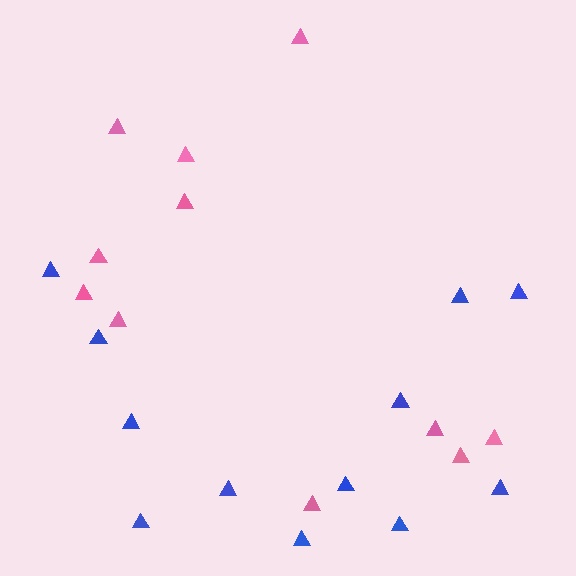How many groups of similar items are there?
There are 2 groups: one group of blue triangles (12) and one group of pink triangles (11).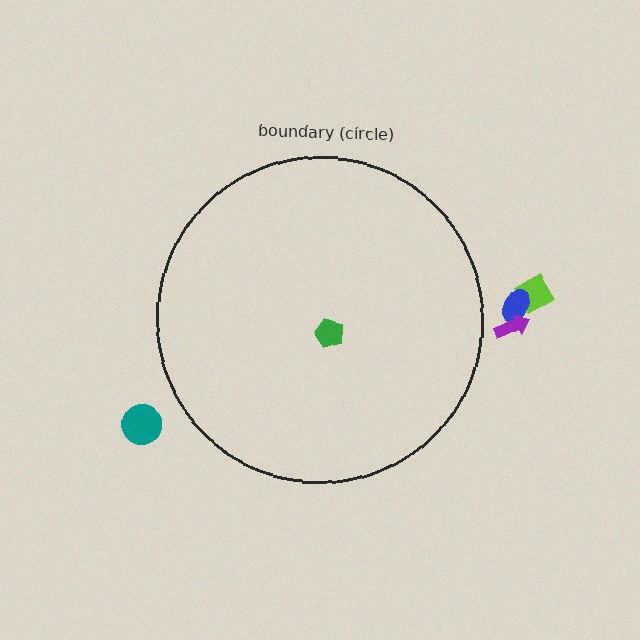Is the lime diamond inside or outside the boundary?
Outside.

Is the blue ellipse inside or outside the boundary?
Outside.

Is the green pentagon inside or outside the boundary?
Inside.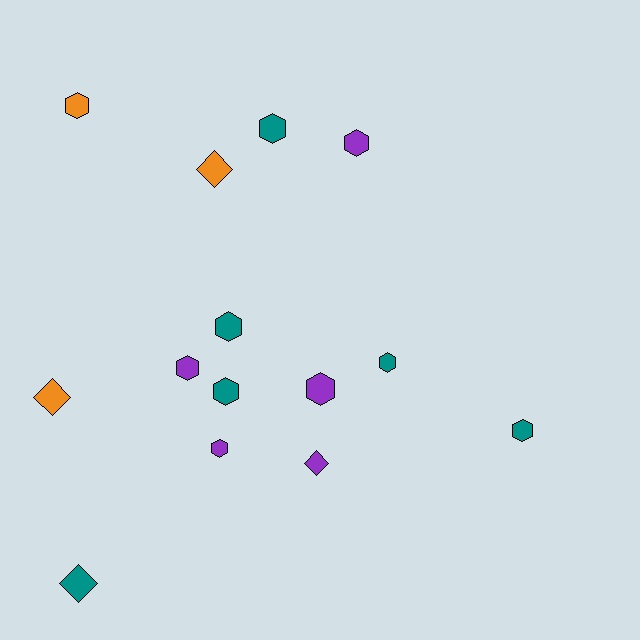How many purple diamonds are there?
There is 1 purple diamond.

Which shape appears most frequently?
Hexagon, with 10 objects.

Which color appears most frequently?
Teal, with 6 objects.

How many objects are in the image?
There are 14 objects.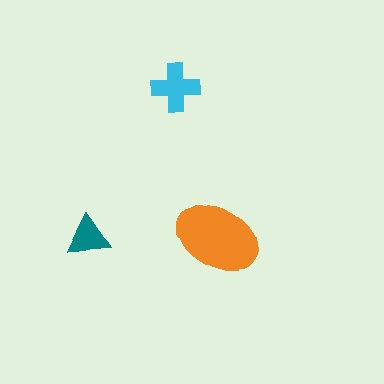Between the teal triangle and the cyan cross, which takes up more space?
The cyan cross.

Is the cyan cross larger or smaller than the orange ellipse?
Smaller.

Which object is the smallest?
The teal triangle.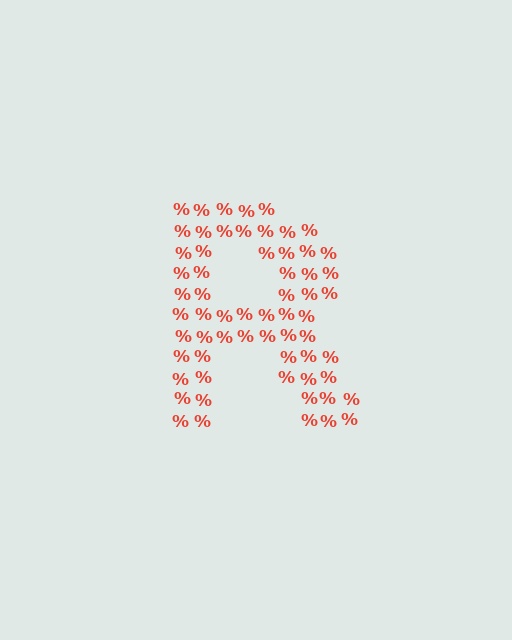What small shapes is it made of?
It is made of small percent signs.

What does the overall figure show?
The overall figure shows the letter R.